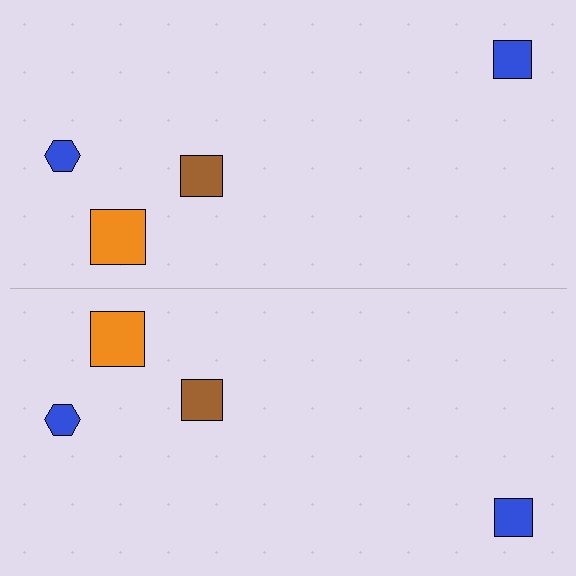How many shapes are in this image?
There are 8 shapes in this image.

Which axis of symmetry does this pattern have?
The pattern has a horizontal axis of symmetry running through the center of the image.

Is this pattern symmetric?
Yes, this pattern has bilateral (reflection) symmetry.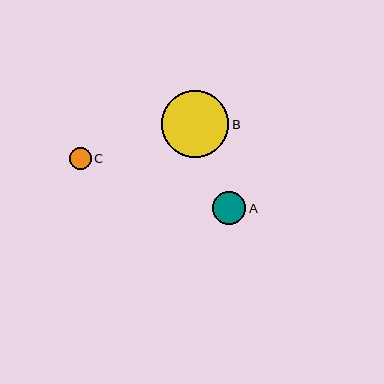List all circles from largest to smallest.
From largest to smallest: B, A, C.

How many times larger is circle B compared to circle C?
Circle B is approximately 3.0 times the size of circle C.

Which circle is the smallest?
Circle C is the smallest with a size of approximately 22 pixels.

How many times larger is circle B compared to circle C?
Circle B is approximately 3.0 times the size of circle C.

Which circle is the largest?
Circle B is the largest with a size of approximately 67 pixels.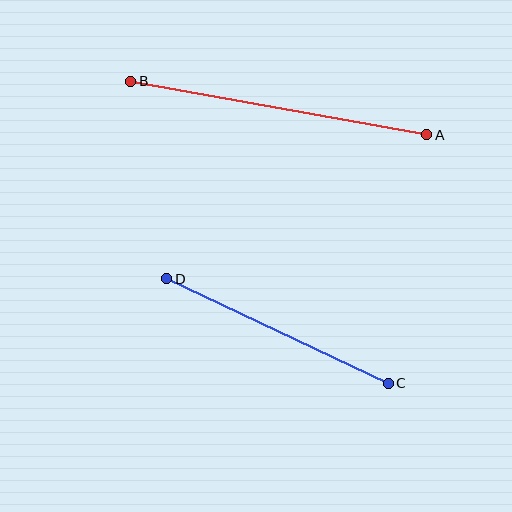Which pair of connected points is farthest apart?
Points A and B are farthest apart.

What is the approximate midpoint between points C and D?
The midpoint is at approximately (278, 331) pixels.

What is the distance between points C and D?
The distance is approximately 245 pixels.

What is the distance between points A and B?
The distance is approximately 301 pixels.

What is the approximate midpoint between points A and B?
The midpoint is at approximately (279, 108) pixels.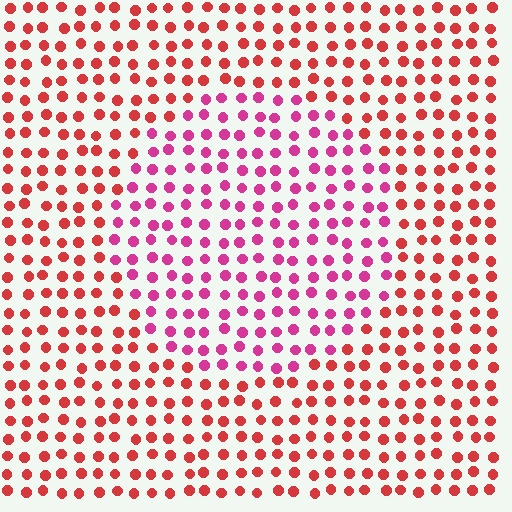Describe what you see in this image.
The image is filled with small red elements in a uniform arrangement. A circle-shaped region is visible where the elements are tinted to a slightly different hue, forming a subtle color boundary.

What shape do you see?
I see a circle.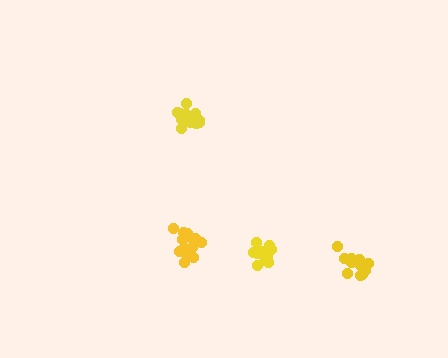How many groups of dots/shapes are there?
There are 4 groups.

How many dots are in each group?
Group 1: 13 dots, Group 2: 19 dots, Group 3: 13 dots, Group 4: 16 dots (61 total).